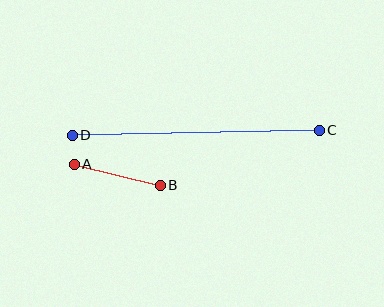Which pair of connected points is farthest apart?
Points C and D are farthest apart.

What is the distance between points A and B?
The distance is approximately 88 pixels.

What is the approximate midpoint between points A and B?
The midpoint is at approximately (117, 175) pixels.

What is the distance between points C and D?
The distance is approximately 247 pixels.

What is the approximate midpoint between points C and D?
The midpoint is at approximately (196, 133) pixels.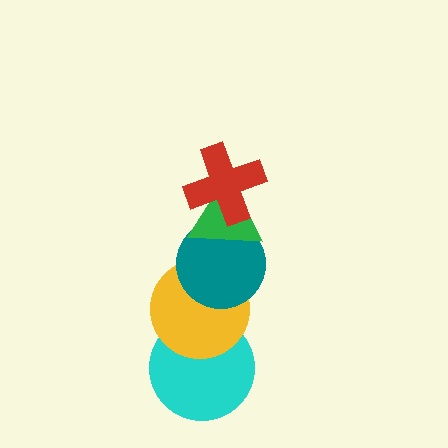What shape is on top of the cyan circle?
The yellow circle is on top of the cyan circle.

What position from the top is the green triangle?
The green triangle is 2nd from the top.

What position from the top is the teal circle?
The teal circle is 3rd from the top.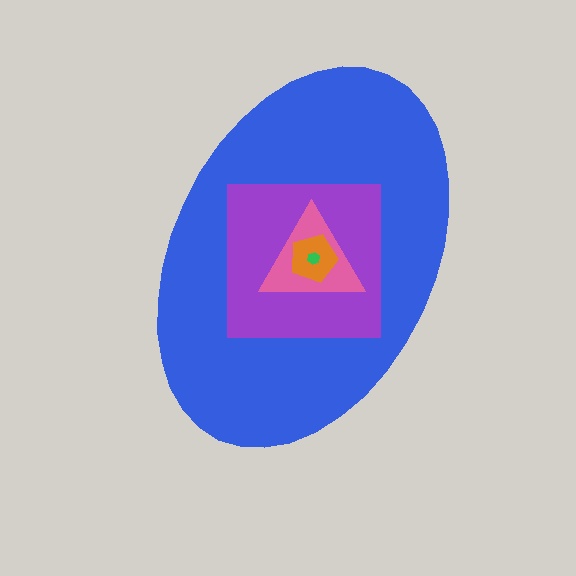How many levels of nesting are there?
5.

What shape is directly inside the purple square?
The pink triangle.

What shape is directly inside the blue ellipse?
The purple square.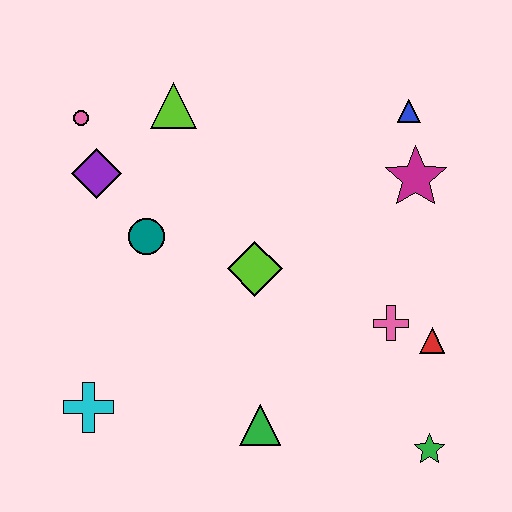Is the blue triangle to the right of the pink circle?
Yes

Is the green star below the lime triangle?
Yes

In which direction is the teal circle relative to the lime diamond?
The teal circle is to the left of the lime diamond.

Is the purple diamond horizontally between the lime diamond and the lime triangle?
No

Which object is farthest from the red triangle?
The pink circle is farthest from the red triangle.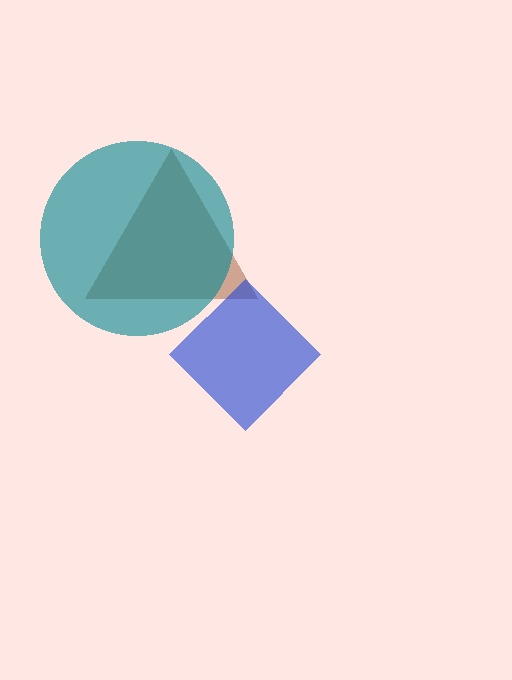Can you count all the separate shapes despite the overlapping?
Yes, there are 3 separate shapes.